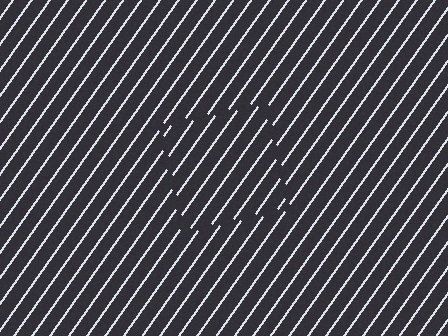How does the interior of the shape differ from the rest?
The interior of the shape contains the same grating, shifted by half a period — the contour is defined by the phase discontinuity where line-ends from the inner and outer gratings abut.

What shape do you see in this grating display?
An illusory square. The interior of the shape contains the same grating, shifted by half a period — the contour is defined by the phase discontinuity where line-ends from the inner and outer gratings abut.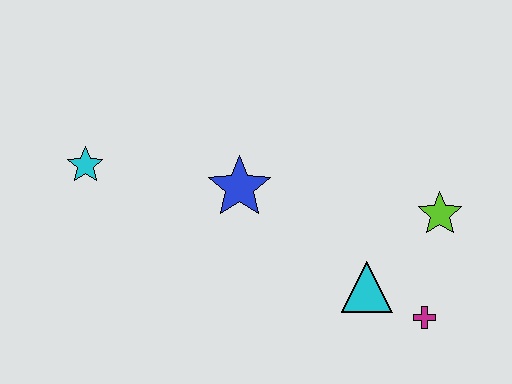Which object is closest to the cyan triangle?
The magenta cross is closest to the cyan triangle.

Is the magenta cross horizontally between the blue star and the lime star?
Yes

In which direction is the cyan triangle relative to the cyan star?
The cyan triangle is to the right of the cyan star.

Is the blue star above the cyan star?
No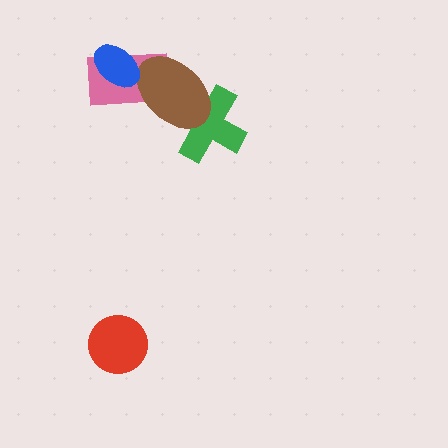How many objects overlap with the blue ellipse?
1 object overlaps with the blue ellipse.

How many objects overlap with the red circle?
0 objects overlap with the red circle.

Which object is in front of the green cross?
The brown ellipse is in front of the green cross.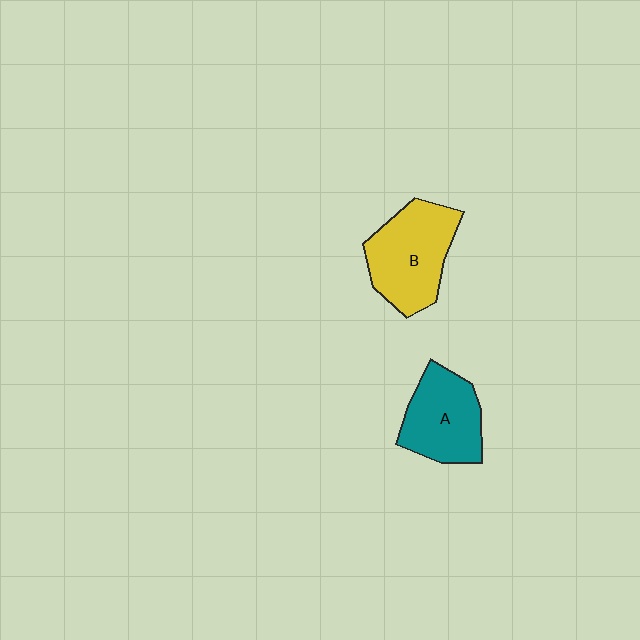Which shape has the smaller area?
Shape A (teal).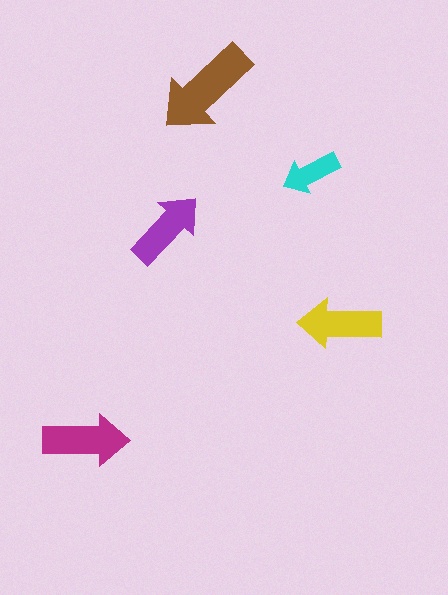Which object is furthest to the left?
The magenta arrow is leftmost.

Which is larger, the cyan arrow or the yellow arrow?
The yellow one.